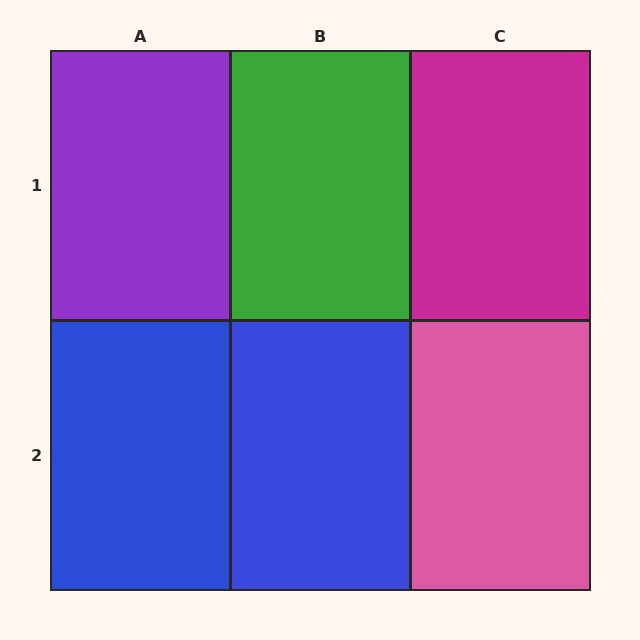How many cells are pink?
1 cell is pink.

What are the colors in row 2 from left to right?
Blue, blue, pink.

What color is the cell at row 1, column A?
Purple.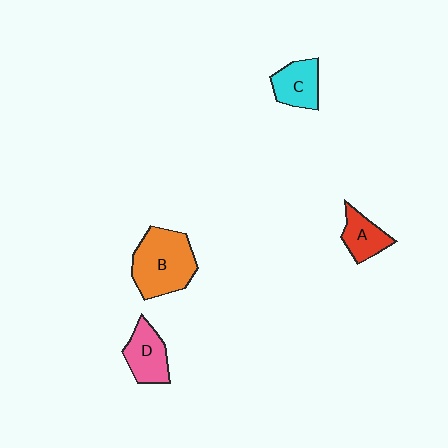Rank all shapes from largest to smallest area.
From largest to smallest: B (orange), D (pink), C (cyan), A (red).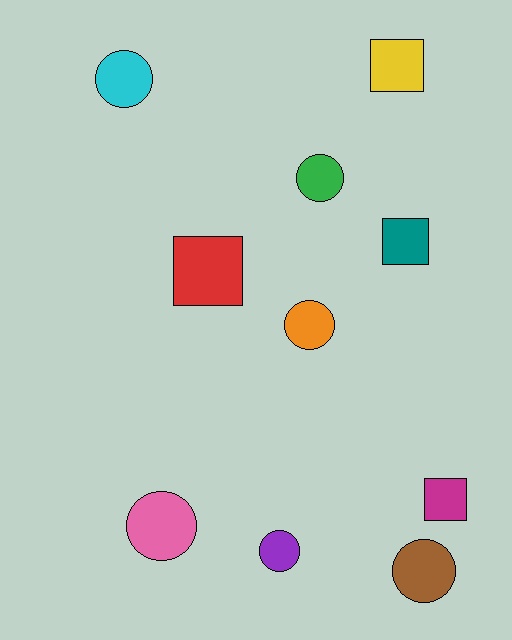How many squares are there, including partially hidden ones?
There are 4 squares.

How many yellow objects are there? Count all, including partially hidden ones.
There is 1 yellow object.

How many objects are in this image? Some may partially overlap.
There are 10 objects.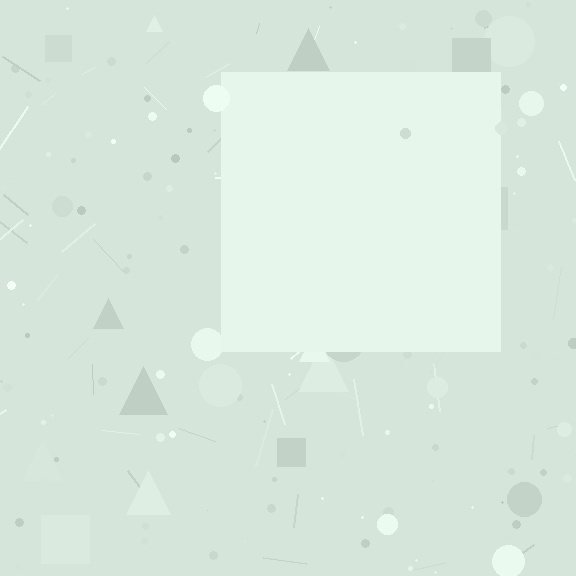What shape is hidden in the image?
A square is hidden in the image.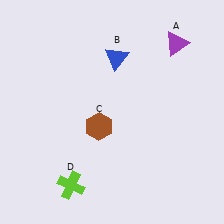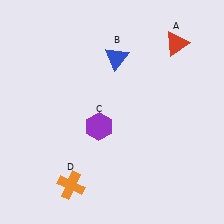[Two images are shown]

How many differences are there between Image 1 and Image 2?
There are 3 differences between the two images.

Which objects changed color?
A changed from purple to red. C changed from brown to purple. D changed from lime to orange.